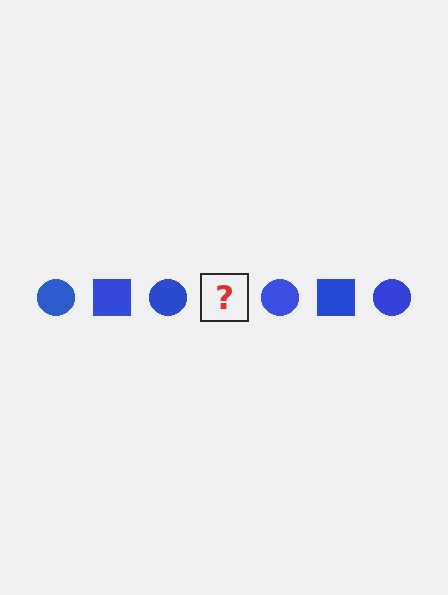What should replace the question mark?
The question mark should be replaced with a blue square.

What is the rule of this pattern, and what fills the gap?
The rule is that the pattern cycles through circle, square shapes in blue. The gap should be filled with a blue square.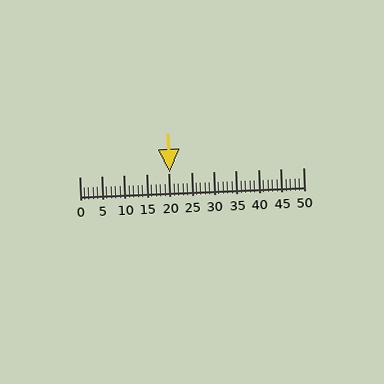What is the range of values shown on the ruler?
The ruler shows values from 0 to 50.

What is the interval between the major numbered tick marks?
The major tick marks are spaced 5 units apart.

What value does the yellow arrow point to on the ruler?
The yellow arrow points to approximately 20.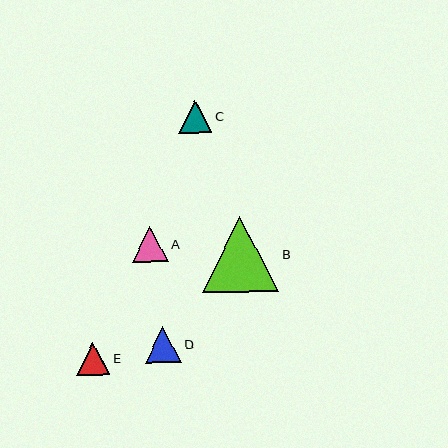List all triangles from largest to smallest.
From largest to smallest: B, D, A, E, C.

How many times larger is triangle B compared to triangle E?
Triangle B is approximately 2.3 times the size of triangle E.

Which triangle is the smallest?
Triangle C is the smallest with a size of approximately 33 pixels.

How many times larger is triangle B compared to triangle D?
Triangle B is approximately 2.1 times the size of triangle D.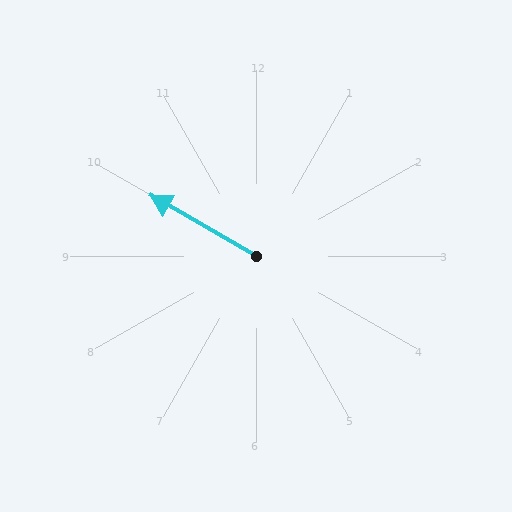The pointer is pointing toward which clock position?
Roughly 10 o'clock.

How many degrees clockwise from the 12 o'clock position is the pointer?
Approximately 300 degrees.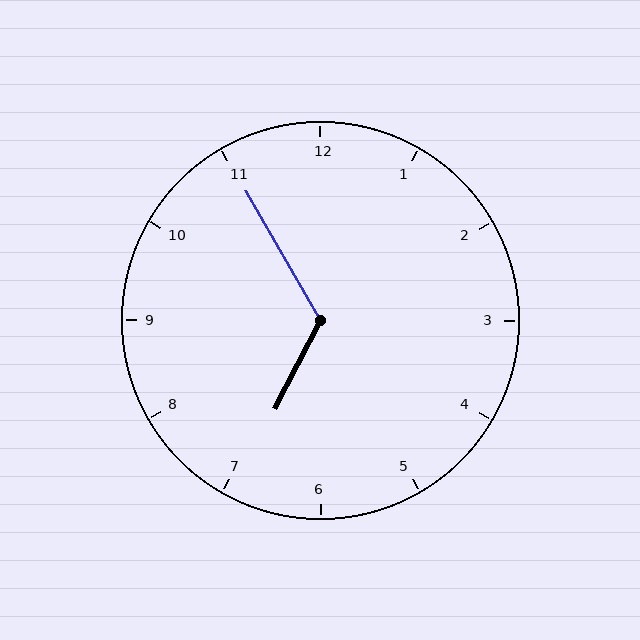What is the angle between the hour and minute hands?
Approximately 122 degrees.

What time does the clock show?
6:55.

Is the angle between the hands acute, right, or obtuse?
It is obtuse.